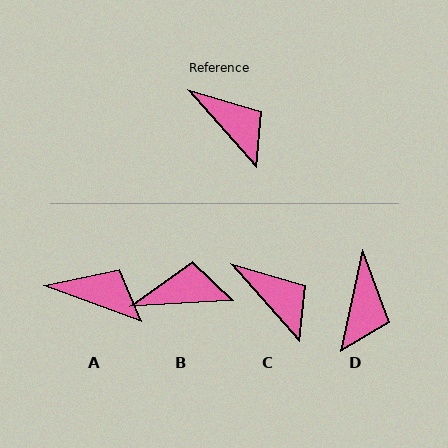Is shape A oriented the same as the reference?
No, it is off by about 28 degrees.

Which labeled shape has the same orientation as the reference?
C.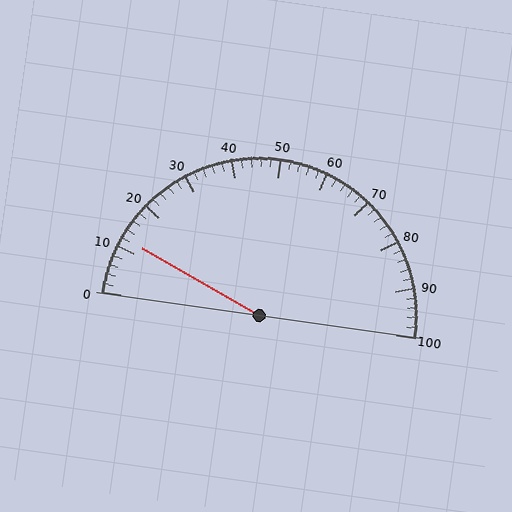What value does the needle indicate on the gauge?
The needle indicates approximately 12.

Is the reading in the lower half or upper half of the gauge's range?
The reading is in the lower half of the range (0 to 100).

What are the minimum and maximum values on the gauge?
The gauge ranges from 0 to 100.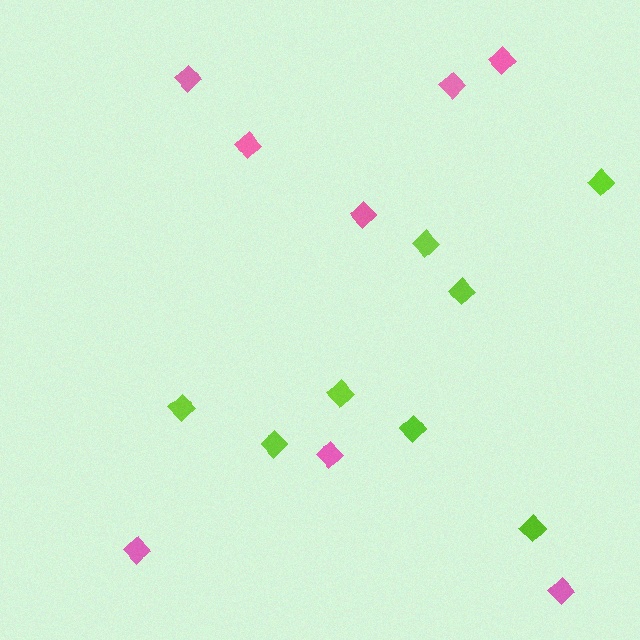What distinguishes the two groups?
There are 2 groups: one group of pink diamonds (8) and one group of lime diamonds (8).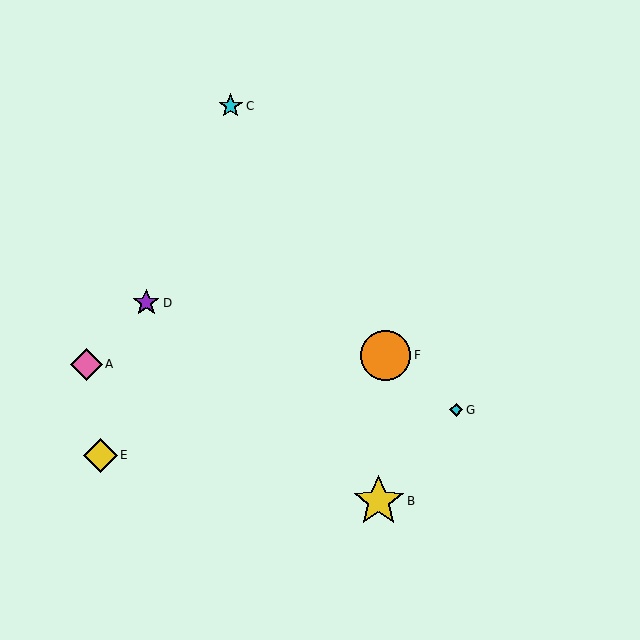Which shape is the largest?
The yellow star (labeled B) is the largest.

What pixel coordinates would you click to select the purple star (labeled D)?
Click at (146, 303) to select the purple star D.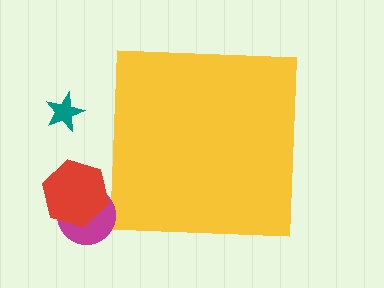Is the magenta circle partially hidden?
No, the magenta circle is fully visible.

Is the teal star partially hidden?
No, the teal star is fully visible.